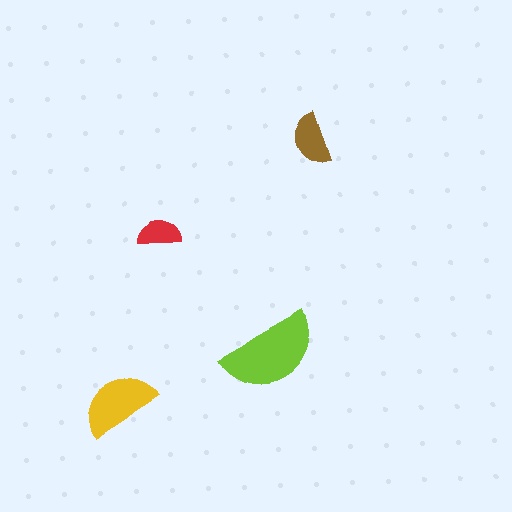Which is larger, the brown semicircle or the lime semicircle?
The lime one.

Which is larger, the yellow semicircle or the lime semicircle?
The lime one.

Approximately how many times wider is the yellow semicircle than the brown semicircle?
About 1.5 times wider.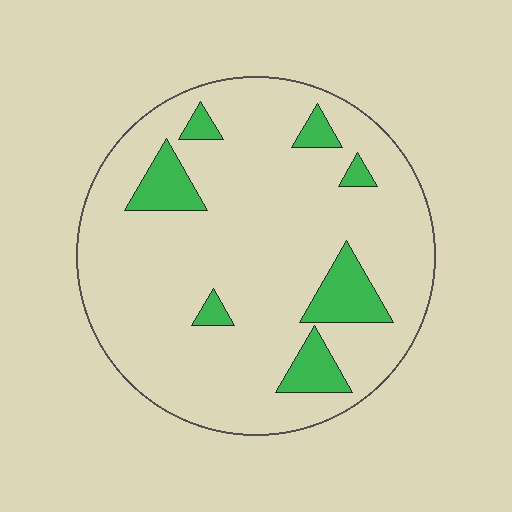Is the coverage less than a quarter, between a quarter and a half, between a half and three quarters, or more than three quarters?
Less than a quarter.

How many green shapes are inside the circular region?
7.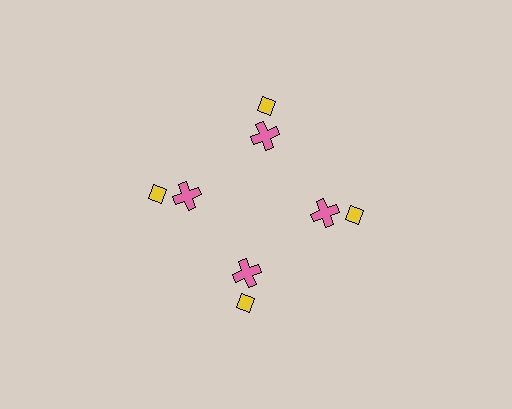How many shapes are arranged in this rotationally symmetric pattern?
There are 8 shapes, arranged in 4 groups of 2.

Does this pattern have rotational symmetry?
Yes, this pattern has 4-fold rotational symmetry. It looks the same after rotating 90 degrees around the center.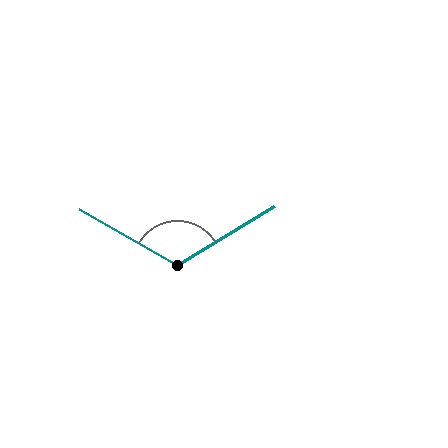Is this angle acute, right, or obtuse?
It is obtuse.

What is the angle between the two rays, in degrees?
Approximately 119 degrees.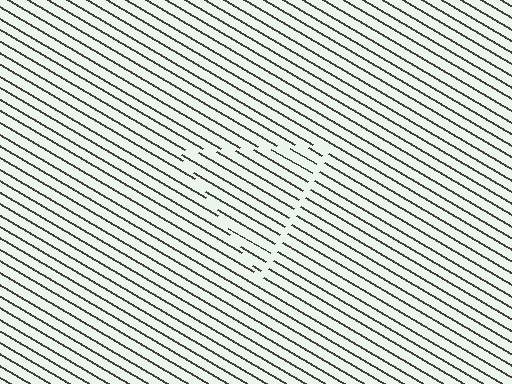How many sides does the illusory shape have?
3 sides — the line-ends trace a triangle.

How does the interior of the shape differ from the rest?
The interior of the shape contains the same grating, shifted by half a period — the contour is defined by the phase discontinuity where line-ends from the inner and outer gratings abut.